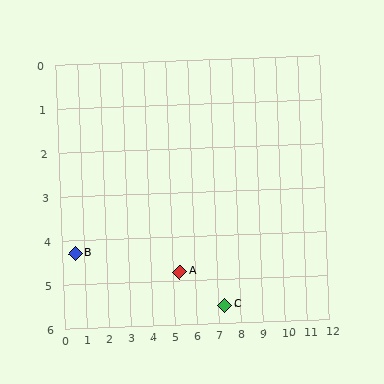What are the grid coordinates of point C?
Point C is at approximately (7.3, 5.6).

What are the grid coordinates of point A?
Point A is at approximately (5.3, 4.8).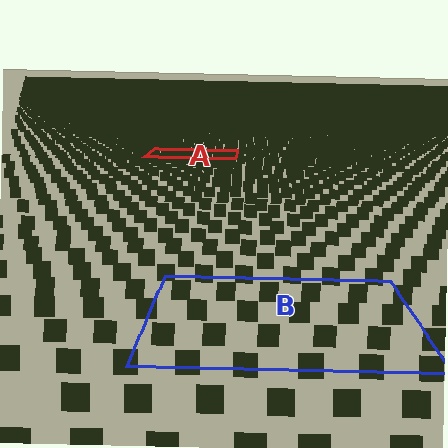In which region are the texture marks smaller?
The texture marks are smaller in region A, because it is farther away.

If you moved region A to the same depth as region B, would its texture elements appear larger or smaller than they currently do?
They would appear larger. At a closer depth, the same texture elements are projected at a bigger on-screen size.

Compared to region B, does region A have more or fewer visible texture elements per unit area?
Region A has more texture elements per unit area — they are packed more densely because it is farther away.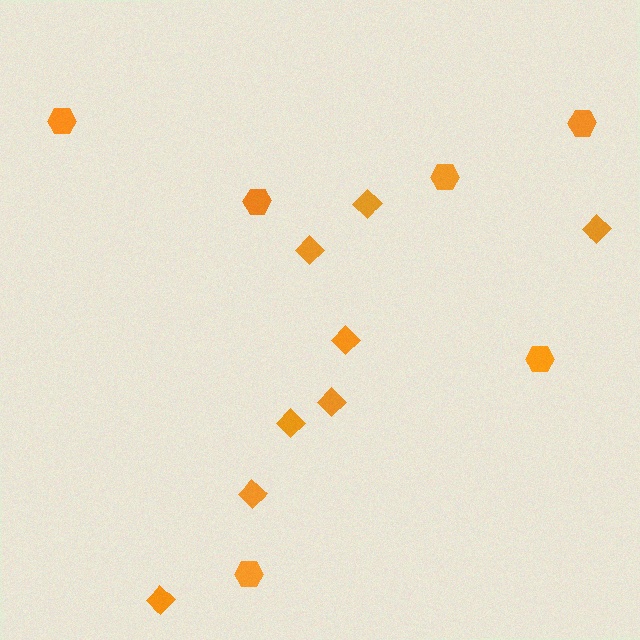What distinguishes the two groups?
There are 2 groups: one group of hexagons (6) and one group of diamonds (8).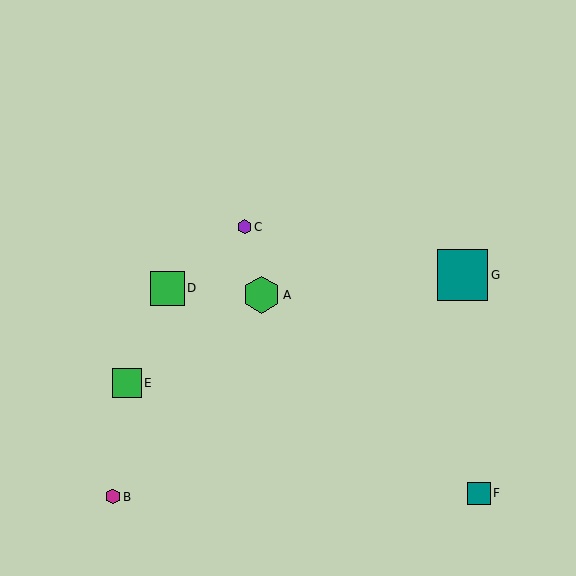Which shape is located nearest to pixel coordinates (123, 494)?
The magenta hexagon (labeled B) at (113, 497) is nearest to that location.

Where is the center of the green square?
The center of the green square is at (127, 383).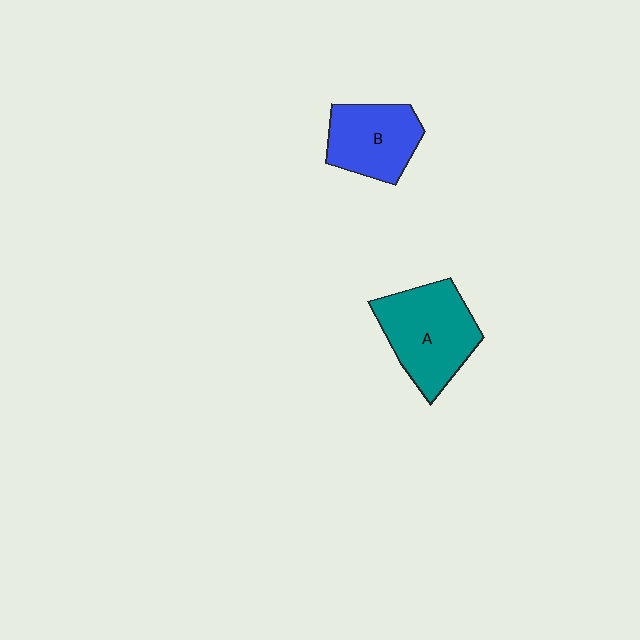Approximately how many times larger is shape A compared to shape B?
Approximately 1.3 times.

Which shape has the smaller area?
Shape B (blue).